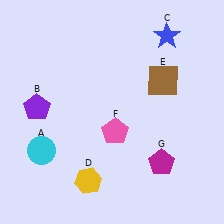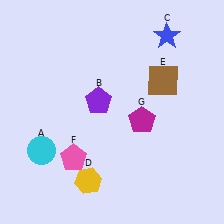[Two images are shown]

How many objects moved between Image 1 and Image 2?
3 objects moved between the two images.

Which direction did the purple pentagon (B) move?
The purple pentagon (B) moved right.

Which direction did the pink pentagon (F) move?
The pink pentagon (F) moved left.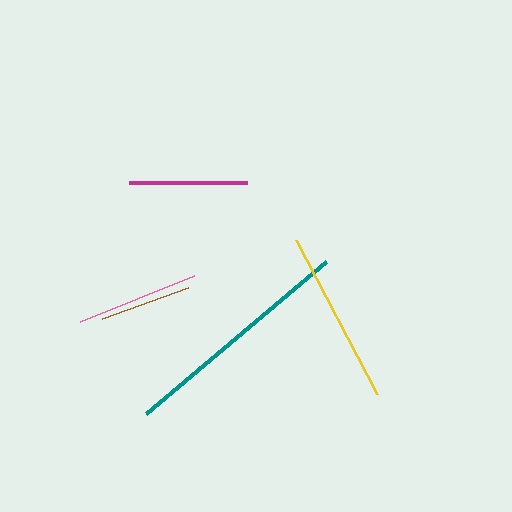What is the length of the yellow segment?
The yellow segment is approximately 174 pixels long.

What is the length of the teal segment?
The teal segment is approximately 236 pixels long.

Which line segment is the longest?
The teal line is the longest at approximately 236 pixels.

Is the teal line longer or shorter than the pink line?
The teal line is longer than the pink line.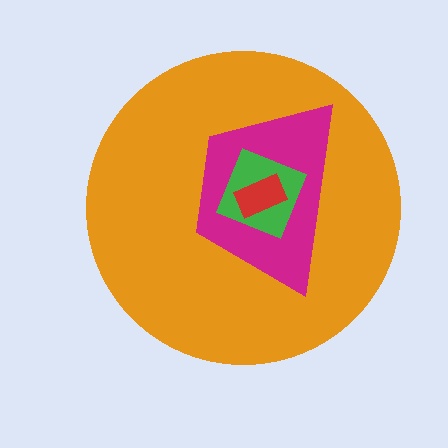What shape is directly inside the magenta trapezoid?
The green diamond.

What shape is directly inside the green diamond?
The red rectangle.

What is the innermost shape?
The red rectangle.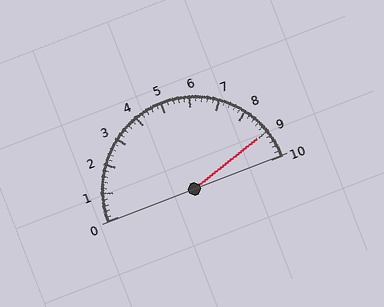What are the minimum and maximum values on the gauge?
The gauge ranges from 0 to 10.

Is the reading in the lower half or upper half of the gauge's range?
The reading is in the upper half of the range (0 to 10).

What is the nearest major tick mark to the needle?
The nearest major tick mark is 9.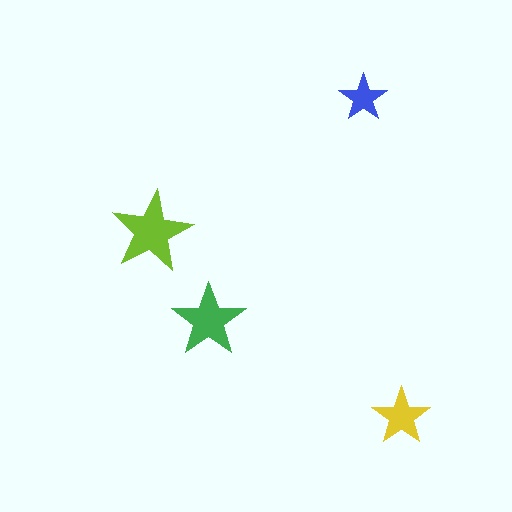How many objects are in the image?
There are 4 objects in the image.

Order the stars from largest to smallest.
the lime one, the green one, the yellow one, the blue one.